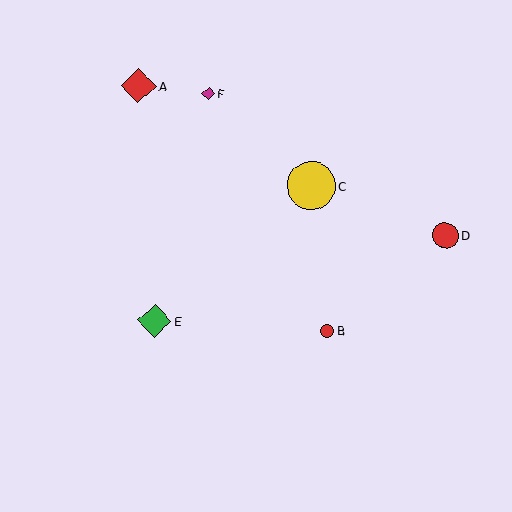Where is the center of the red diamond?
The center of the red diamond is at (139, 86).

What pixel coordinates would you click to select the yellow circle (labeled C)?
Click at (311, 186) to select the yellow circle C.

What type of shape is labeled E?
Shape E is a green diamond.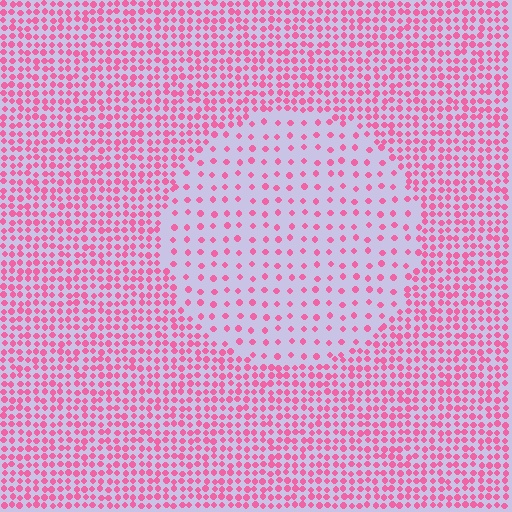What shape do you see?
I see a circle.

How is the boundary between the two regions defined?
The boundary is defined by a change in element density (approximately 2.6x ratio). All elements are the same color, size, and shape.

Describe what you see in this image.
The image contains small pink elements arranged at two different densities. A circle-shaped region is visible where the elements are less densely packed than the surrounding area.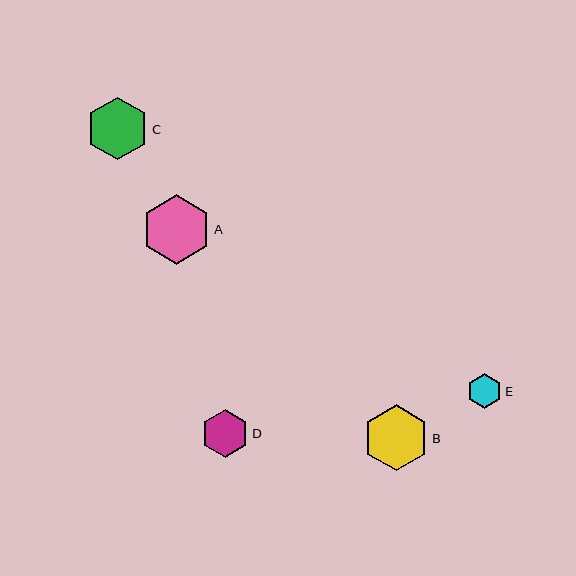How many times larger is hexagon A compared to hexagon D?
Hexagon A is approximately 1.5 times the size of hexagon D.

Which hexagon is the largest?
Hexagon A is the largest with a size of approximately 70 pixels.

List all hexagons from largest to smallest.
From largest to smallest: A, B, C, D, E.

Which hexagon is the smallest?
Hexagon E is the smallest with a size of approximately 35 pixels.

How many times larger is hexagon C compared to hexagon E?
Hexagon C is approximately 1.8 times the size of hexagon E.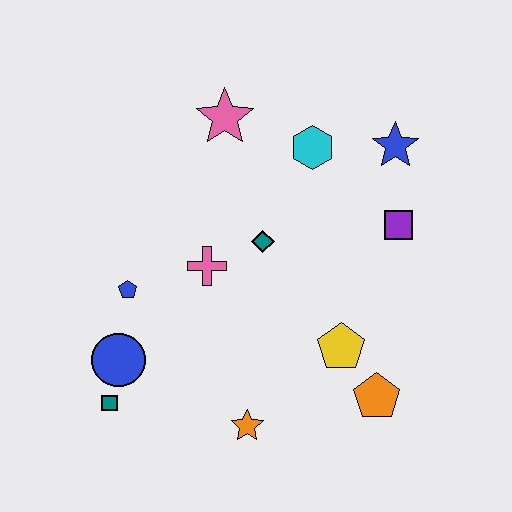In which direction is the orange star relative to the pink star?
The orange star is below the pink star.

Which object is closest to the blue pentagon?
The blue circle is closest to the blue pentagon.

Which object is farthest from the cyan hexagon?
The teal square is farthest from the cyan hexagon.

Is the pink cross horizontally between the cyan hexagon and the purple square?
No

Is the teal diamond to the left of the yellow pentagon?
Yes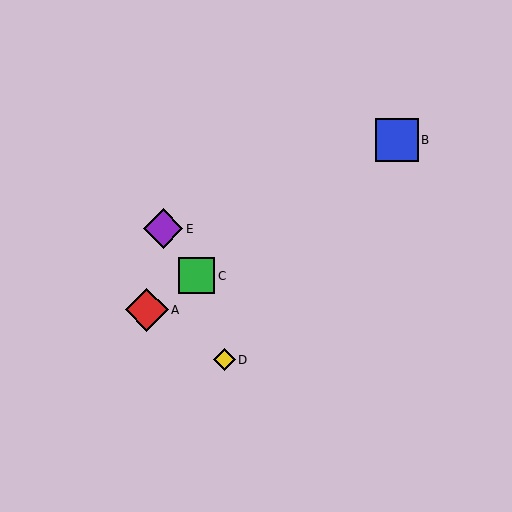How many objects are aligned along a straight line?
3 objects (A, B, C) are aligned along a straight line.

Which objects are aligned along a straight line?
Objects A, B, C are aligned along a straight line.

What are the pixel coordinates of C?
Object C is at (197, 276).